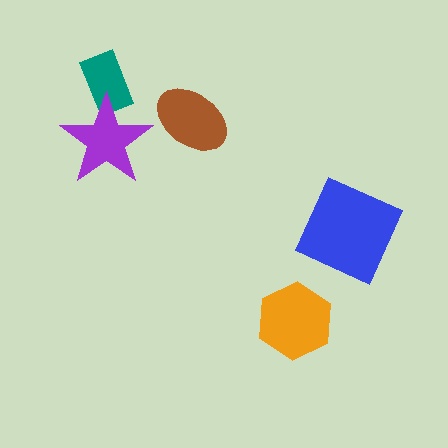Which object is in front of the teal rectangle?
The purple star is in front of the teal rectangle.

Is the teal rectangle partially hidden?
Yes, it is partially covered by another shape.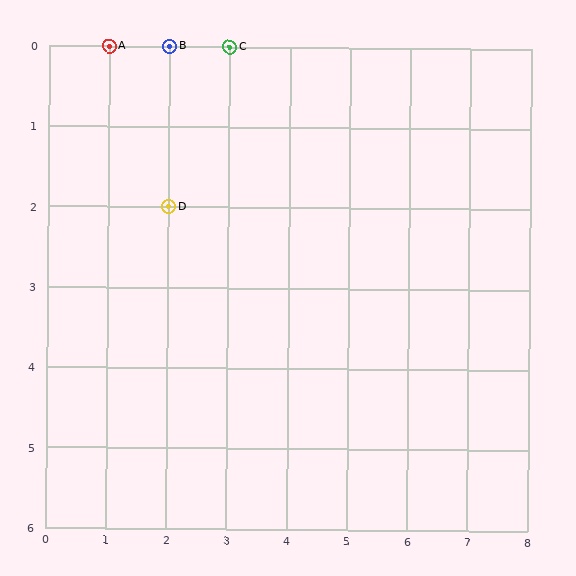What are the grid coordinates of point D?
Point D is at grid coordinates (2, 2).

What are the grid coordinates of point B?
Point B is at grid coordinates (2, 0).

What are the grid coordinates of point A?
Point A is at grid coordinates (1, 0).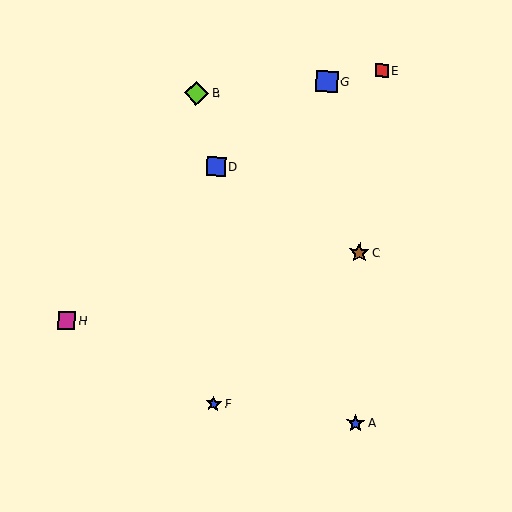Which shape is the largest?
The lime diamond (labeled B) is the largest.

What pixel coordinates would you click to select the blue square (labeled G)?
Click at (327, 81) to select the blue square G.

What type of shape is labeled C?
Shape C is a brown star.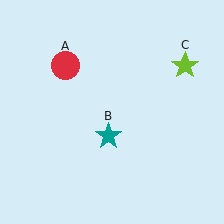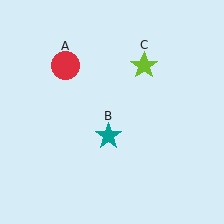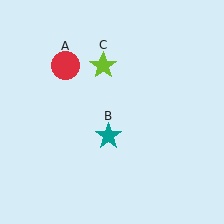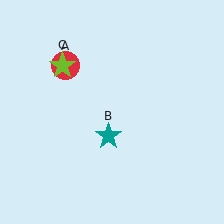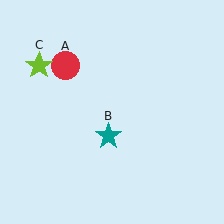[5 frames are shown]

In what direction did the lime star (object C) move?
The lime star (object C) moved left.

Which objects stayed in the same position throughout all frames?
Red circle (object A) and teal star (object B) remained stationary.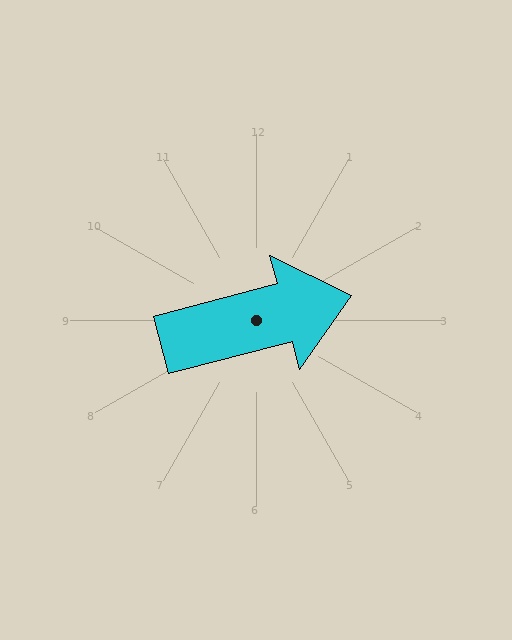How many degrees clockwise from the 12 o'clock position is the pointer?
Approximately 75 degrees.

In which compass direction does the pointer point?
East.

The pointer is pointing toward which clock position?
Roughly 3 o'clock.